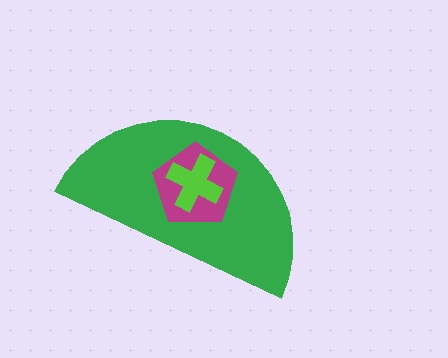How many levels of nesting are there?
3.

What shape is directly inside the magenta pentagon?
The lime cross.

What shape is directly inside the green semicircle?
The magenta pentagon.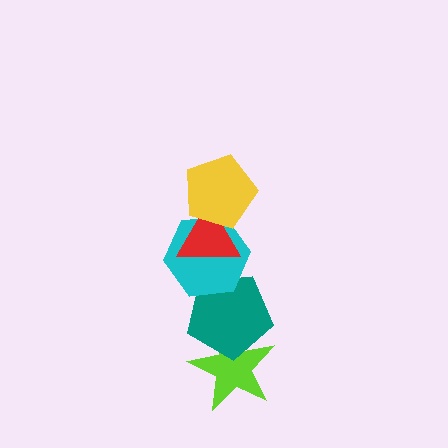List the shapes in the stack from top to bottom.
From top to bottom: the yellow pentagon, the red triangle, the cyan hexagon, the teal pentagon, the lime star.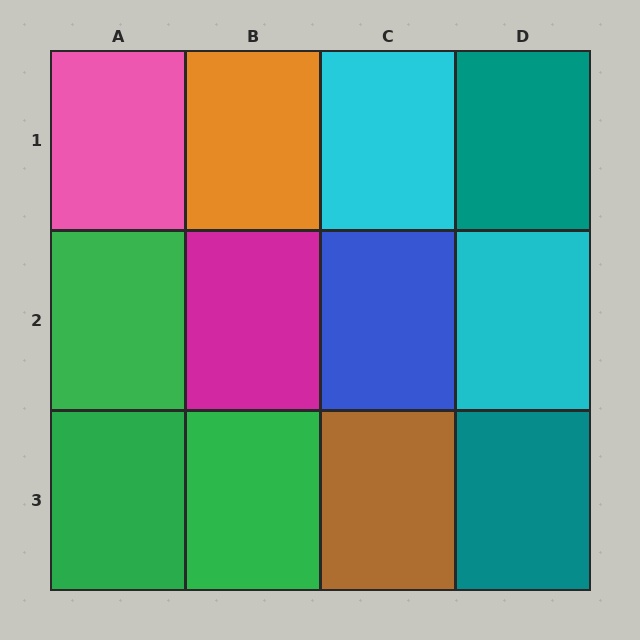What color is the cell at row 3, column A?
Green.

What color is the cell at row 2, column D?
Cyan.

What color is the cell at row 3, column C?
Brown.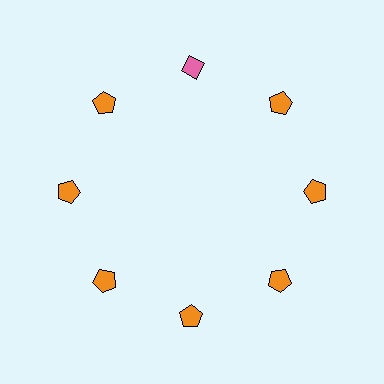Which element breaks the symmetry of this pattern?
The pink diamond at roughly the 12 o'clock position breaks the symmetry. All other shapes are orange pentagons.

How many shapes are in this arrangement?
There are 8 shapes arranged in a ring pattern.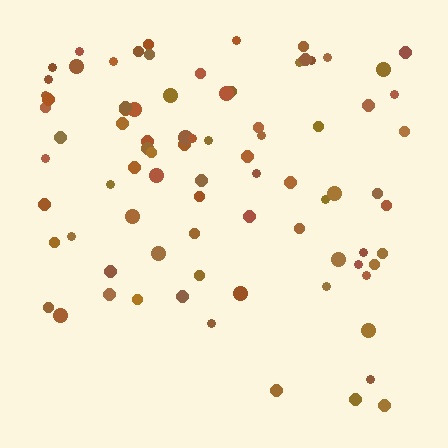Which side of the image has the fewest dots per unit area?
The bottom.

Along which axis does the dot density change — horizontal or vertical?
Vertical.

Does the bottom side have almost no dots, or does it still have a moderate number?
Still a moderate number, just noticeably fewer than the top.